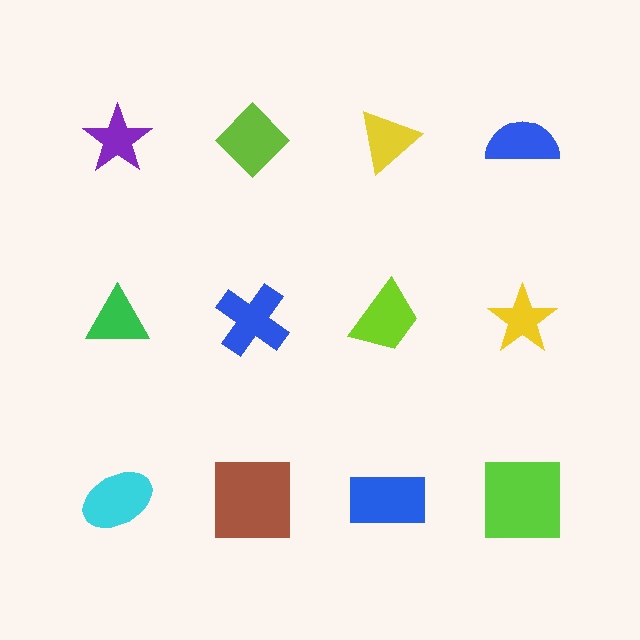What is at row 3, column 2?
A brown square.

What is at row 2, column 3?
A lime trapezoid.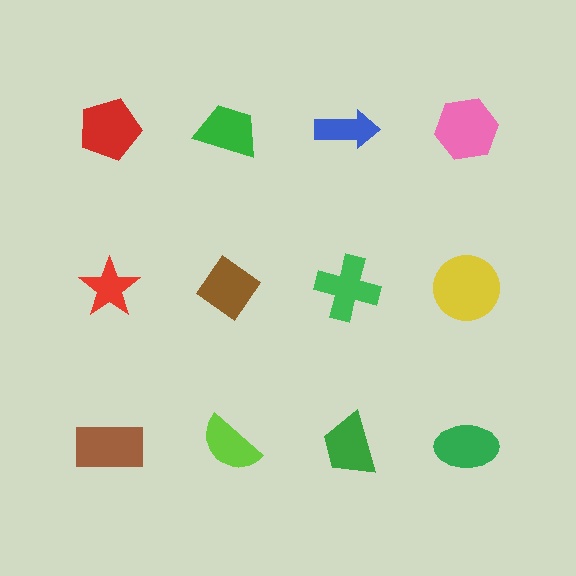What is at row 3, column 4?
A green ellipse.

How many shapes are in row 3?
4 shapes.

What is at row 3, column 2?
A lime semicircle.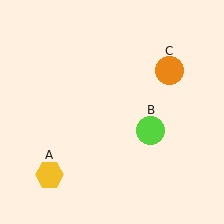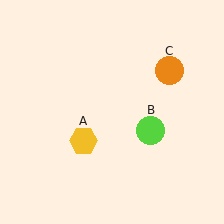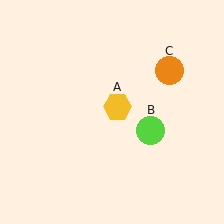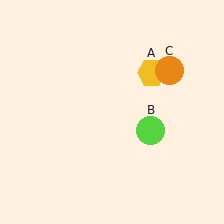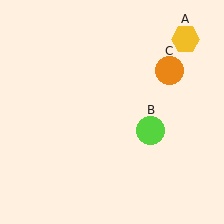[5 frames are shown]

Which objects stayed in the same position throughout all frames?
Lime circle (object B) and orange circle (object C) remained stationary.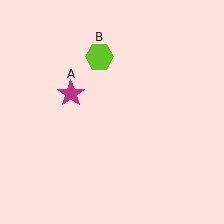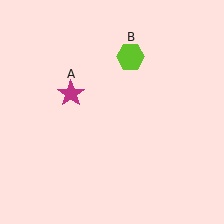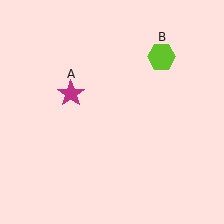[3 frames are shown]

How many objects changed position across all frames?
1 object changed position: lime hexagon (object B).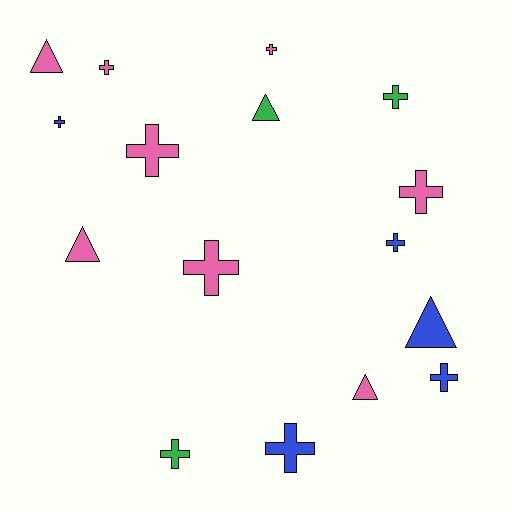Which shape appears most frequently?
Cross, with 11 objects.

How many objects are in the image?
There are 16 objects.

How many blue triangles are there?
There is 1 blue triangle.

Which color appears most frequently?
Pink, with 8 objects.